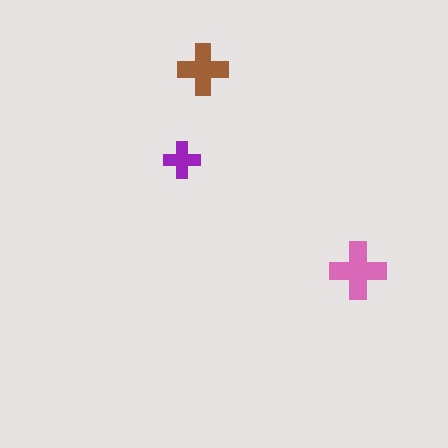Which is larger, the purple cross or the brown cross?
The brown one.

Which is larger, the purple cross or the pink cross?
The pink one.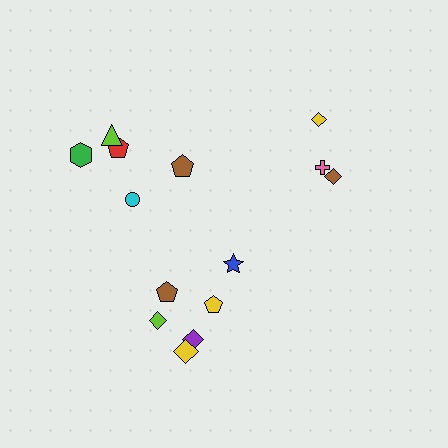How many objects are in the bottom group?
There are 6 objects.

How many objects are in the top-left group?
There are 5 objects.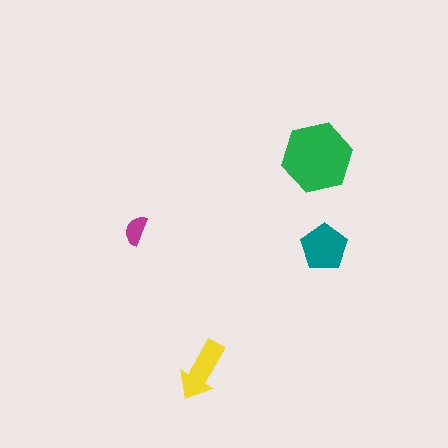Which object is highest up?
The green hexagon is topmost.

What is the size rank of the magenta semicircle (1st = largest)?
4th.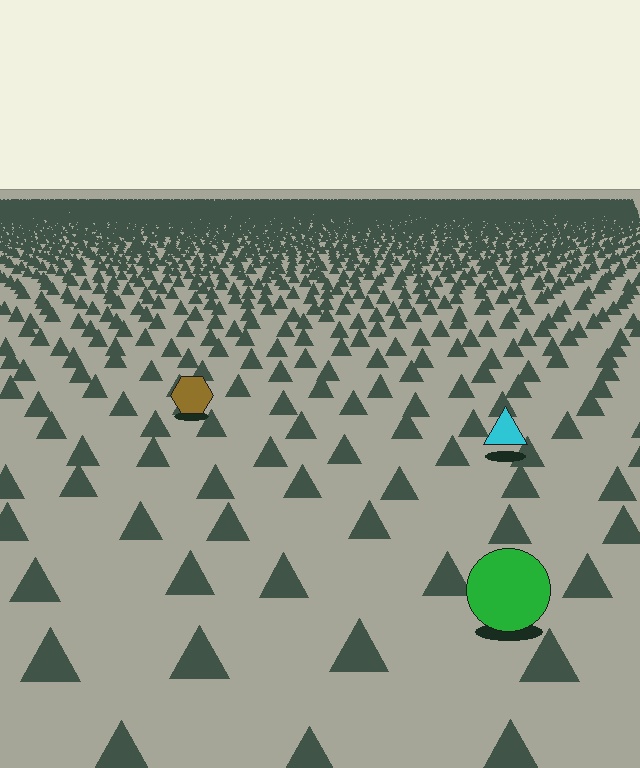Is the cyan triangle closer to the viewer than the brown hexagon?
Yes. The cyan triangle is closer — you can tell from the texture gradient: the ground texture is coarser near it.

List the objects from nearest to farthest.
From nearest to farthest: the green circle, the cyan triangle, the brown hexagon.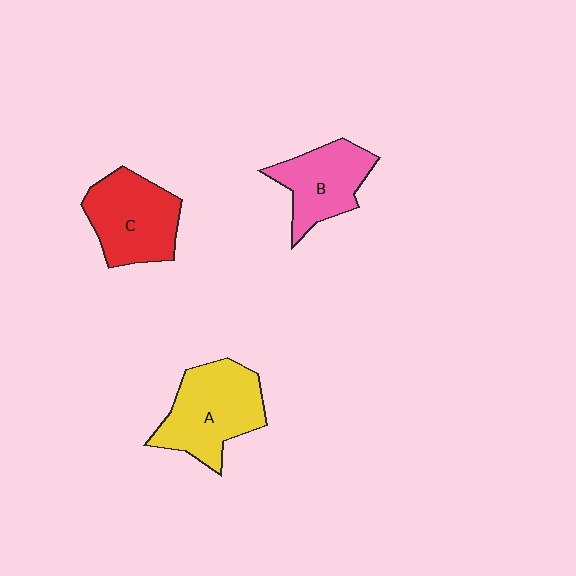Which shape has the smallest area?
Shape B (pink).